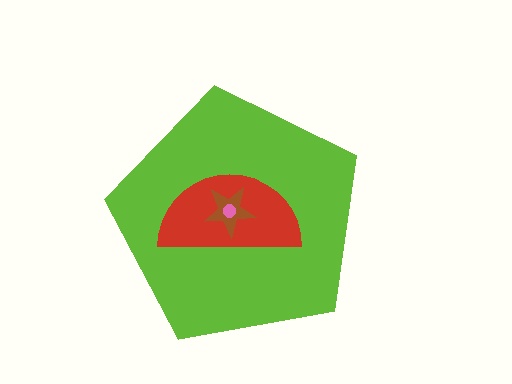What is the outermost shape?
The lime pentagon.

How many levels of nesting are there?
4.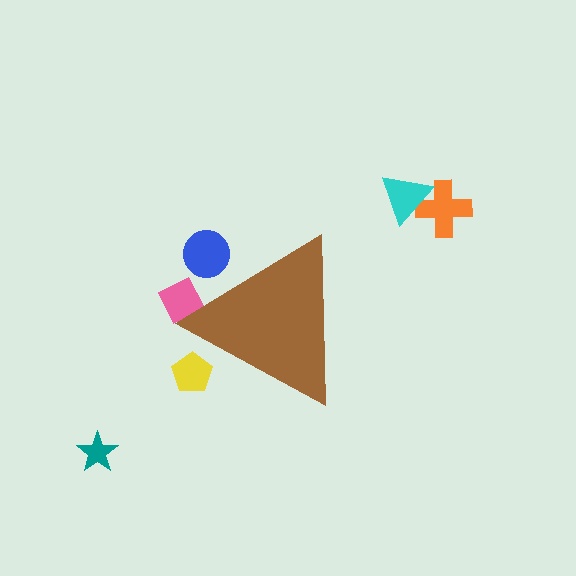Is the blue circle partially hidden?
Yes, the blue circle is partially hidden behind the brown triangle.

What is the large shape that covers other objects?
A brown triangle.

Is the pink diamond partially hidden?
Yes, the pink diamond is partially hidden behind the brown triangle.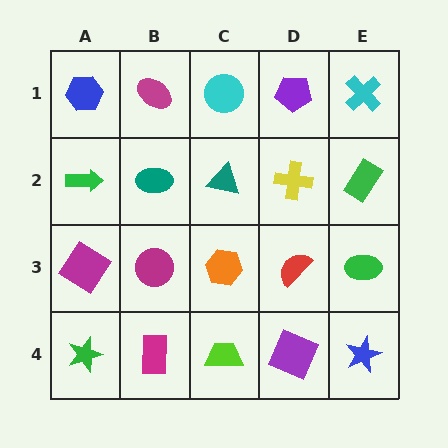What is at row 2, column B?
A teal ellipse.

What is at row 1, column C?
A cyan circle.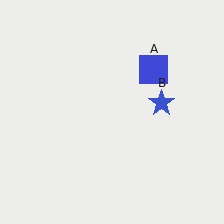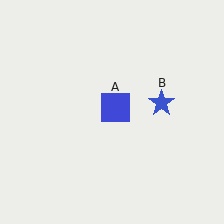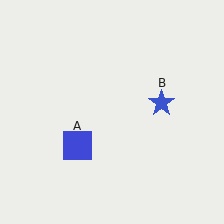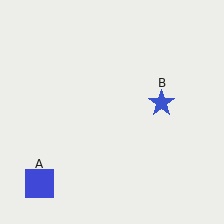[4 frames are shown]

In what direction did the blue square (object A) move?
The blue square (object A) moved down and to the left.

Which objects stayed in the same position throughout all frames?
Blue star (object B) remained stationary.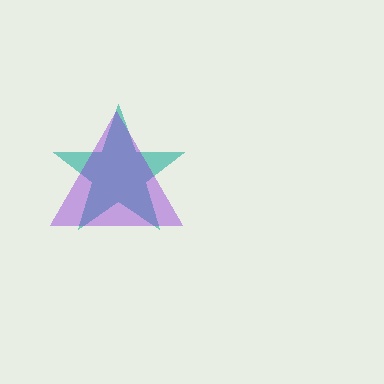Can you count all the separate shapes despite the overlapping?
Yes, there are 2 separate shapes.